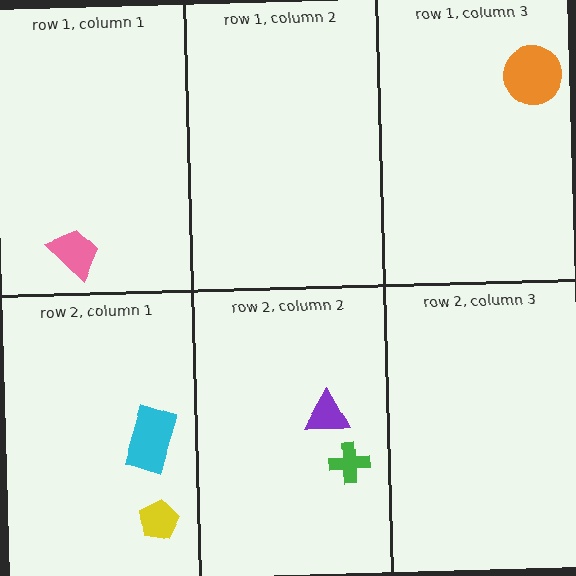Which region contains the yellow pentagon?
The row 2, column 1 region.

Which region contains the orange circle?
The row 1, column 3 region.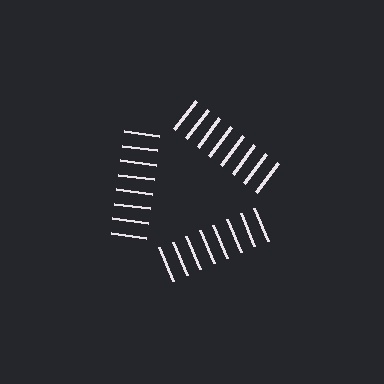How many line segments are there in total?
24 — 8 along each of the 3 edges.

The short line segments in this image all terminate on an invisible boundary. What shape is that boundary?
An illusory triangle — the line segments terminate on its edges but no continuous stroke is drawn.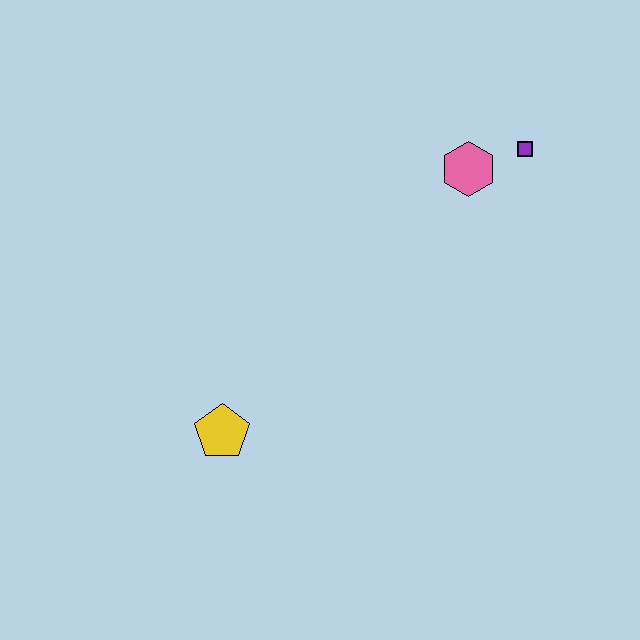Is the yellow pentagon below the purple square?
Yes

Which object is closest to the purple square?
The pink hexagon is closest to the purple square.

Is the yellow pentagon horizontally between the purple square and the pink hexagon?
No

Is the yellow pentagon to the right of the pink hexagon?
No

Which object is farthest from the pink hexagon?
The yellow pentagon is farthest from the pink hexagon.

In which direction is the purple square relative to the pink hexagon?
The purple square is to the right of the pink hexagon.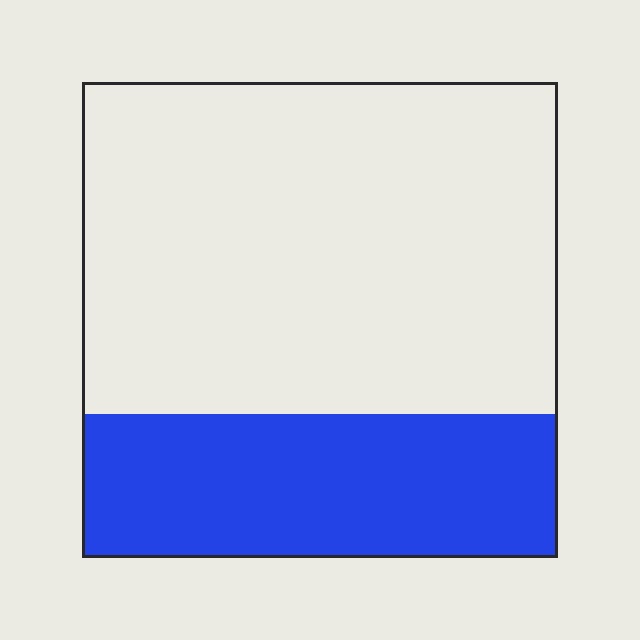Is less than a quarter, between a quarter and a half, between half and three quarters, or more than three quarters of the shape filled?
Between a quarter and a half.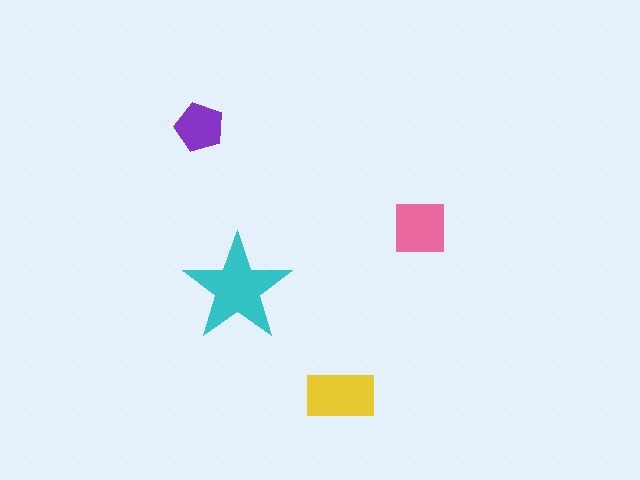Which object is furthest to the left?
The purple pentagon is leftmost.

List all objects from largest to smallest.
The cyan star, the yellow rectangle, the pink square, the purple pentagon.